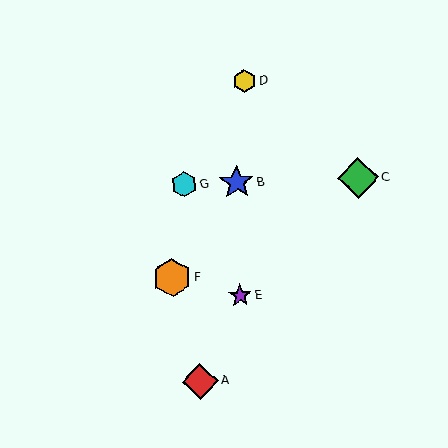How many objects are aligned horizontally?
3 objects (B, C, G) are aligned horizontally.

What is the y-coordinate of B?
Object B is at y≈183.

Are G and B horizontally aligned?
Yes, both are at y≈184.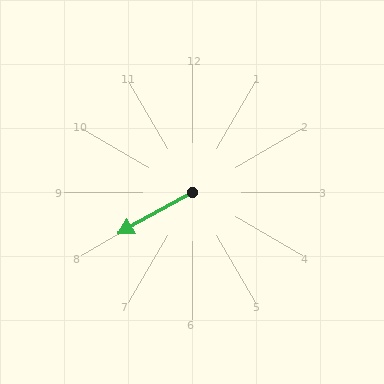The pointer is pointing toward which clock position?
Roughly 8 o'clock.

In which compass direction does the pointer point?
Southwest.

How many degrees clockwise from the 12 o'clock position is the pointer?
Approximately 241 degrees.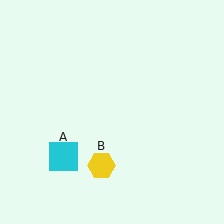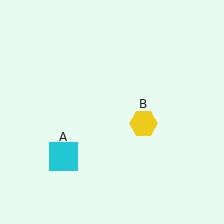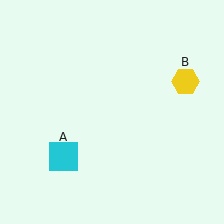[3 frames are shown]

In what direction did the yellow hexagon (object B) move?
The yellow hexagon (object B) moved up and to the right.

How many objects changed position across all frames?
1 object changed position: yellow hexagon (object B).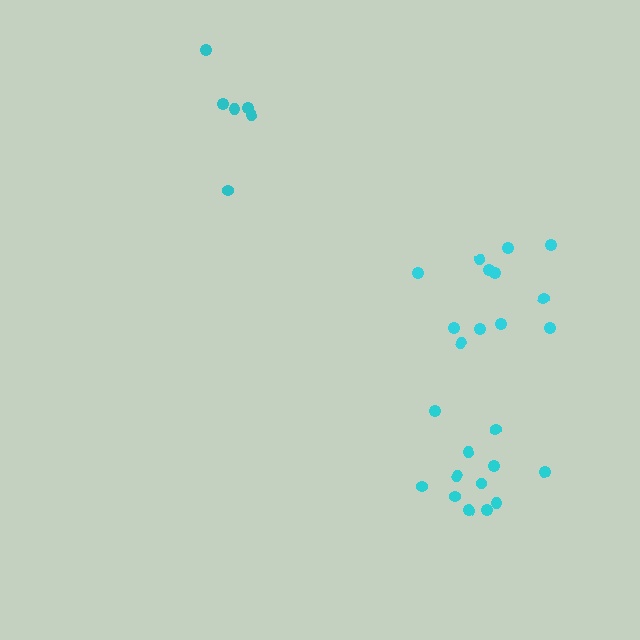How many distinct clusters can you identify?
There are 3 distinct clusters.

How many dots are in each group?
Group 1: 6 dots, Group 2: 12 dots, Group 3: 12 dots (30 total).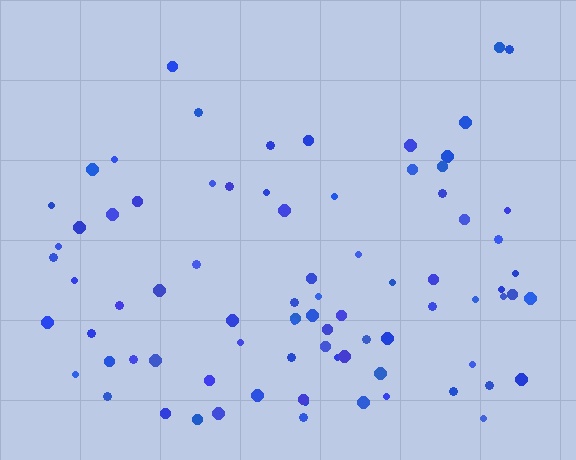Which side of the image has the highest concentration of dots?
The bottom.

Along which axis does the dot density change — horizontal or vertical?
Vertical.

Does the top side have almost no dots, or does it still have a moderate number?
Still a moderate number, just noticeably fewer than the bottom.